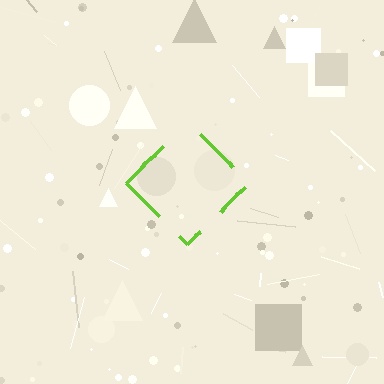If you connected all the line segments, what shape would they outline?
They would outline a diamond.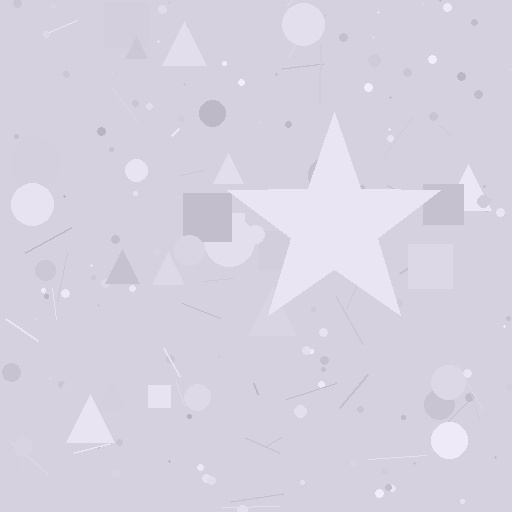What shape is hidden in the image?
A star is hidden in the image.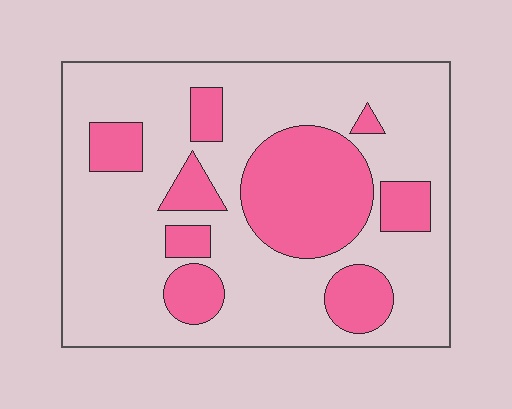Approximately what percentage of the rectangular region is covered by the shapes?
Approximately 30%.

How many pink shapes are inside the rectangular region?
9.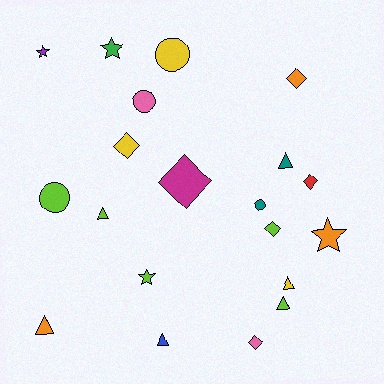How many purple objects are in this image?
There is 1 purple object.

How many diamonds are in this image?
There are 6 diamonds.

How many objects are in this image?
There are 20 objects.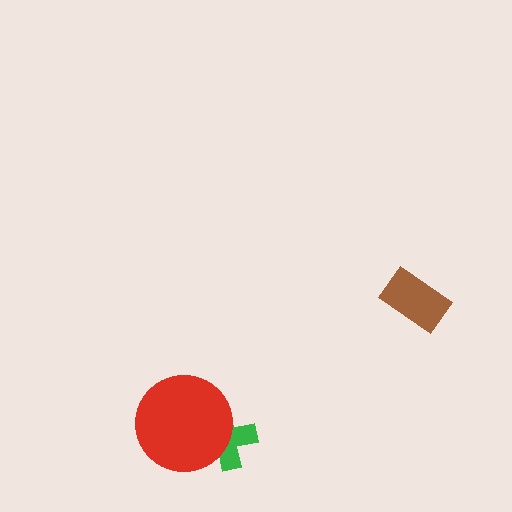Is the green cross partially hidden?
Yes, it is partially covered by another shape.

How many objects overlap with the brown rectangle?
0 objects overlap with the brown rectangle.